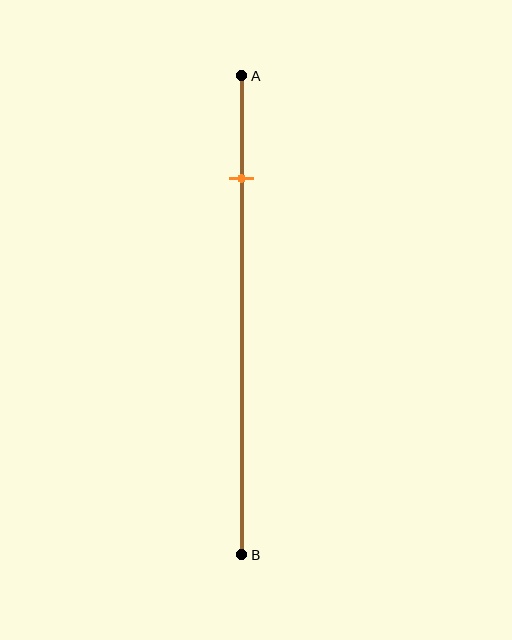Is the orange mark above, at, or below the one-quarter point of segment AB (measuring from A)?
The orange mark is above the one-quarter point of segment AB.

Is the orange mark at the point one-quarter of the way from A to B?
No, the mark is at about 20% from A, not at the 25% one-quarter point.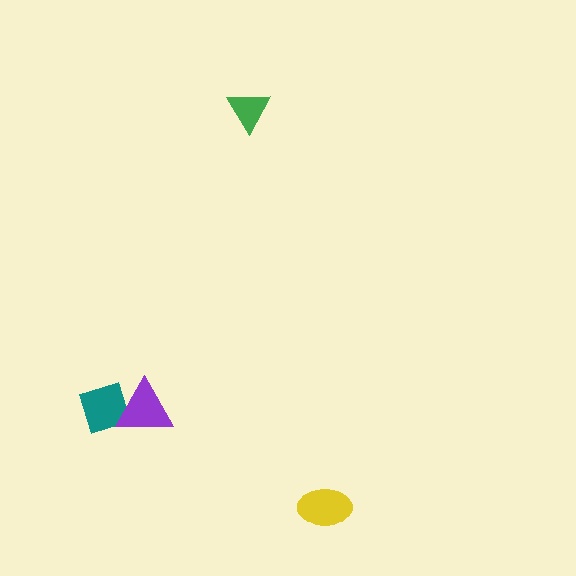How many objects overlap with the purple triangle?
1 object overlaps with the purple triangle.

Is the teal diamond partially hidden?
Yes, it is partially covered by another shape.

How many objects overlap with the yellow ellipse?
0 objects overlap with the yellow ellipse.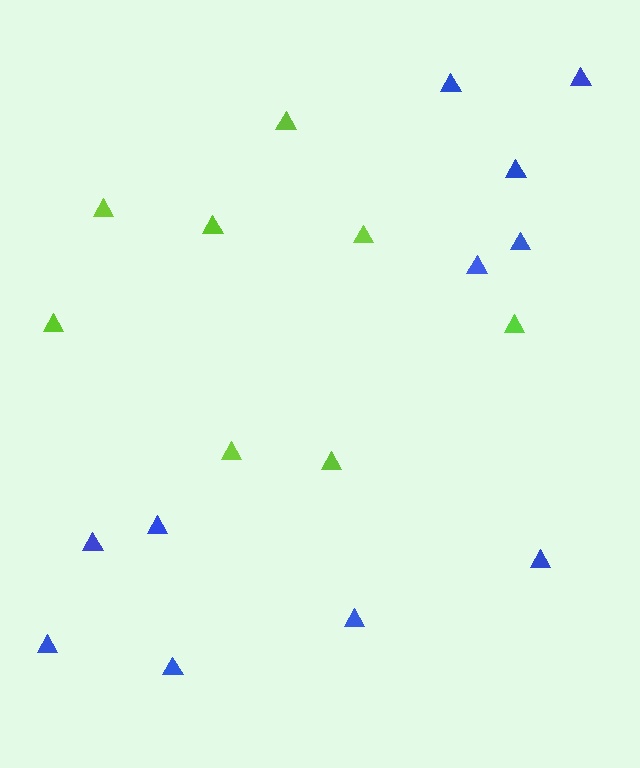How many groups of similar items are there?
There are 2 groups: one group of lime triangles (8) and one group of blue triangles (11).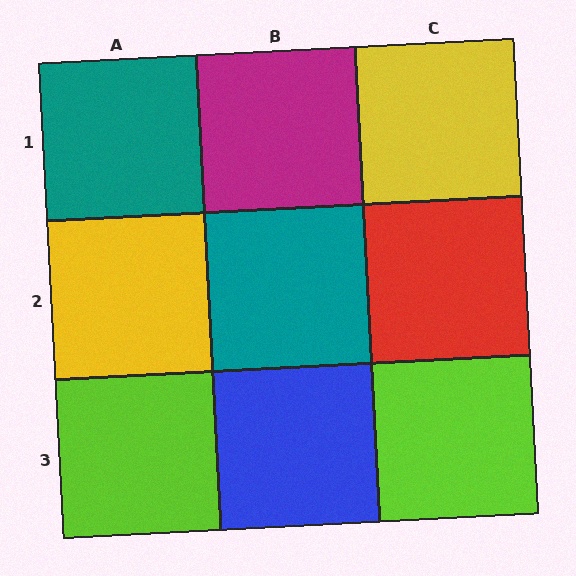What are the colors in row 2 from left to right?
Yellow, teal, red.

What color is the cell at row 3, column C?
Lime.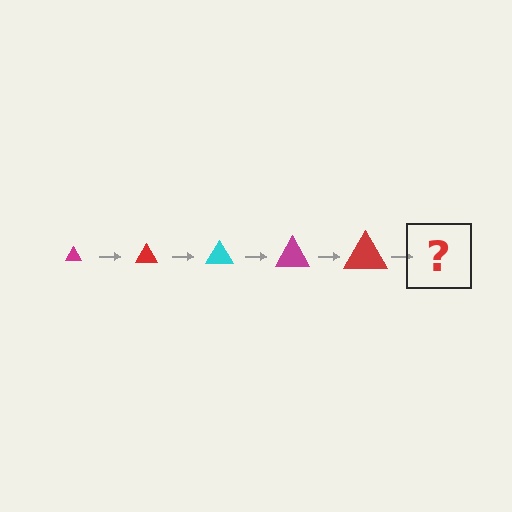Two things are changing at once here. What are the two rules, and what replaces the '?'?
The two rules are that the triangle grows larger each step and the color cycles through magenta, red, and cyan. The '?' should be a cyan triangle, larger than the previous one.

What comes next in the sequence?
The next element should be a cyan triangle, larger than the previous one.